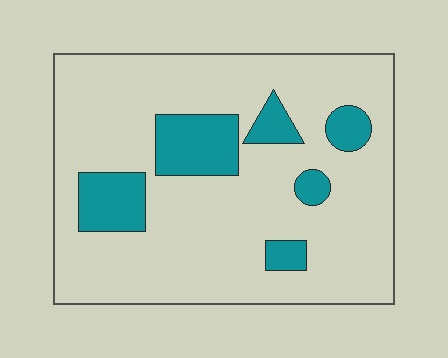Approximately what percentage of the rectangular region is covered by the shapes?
Approximately 20%.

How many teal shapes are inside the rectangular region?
6.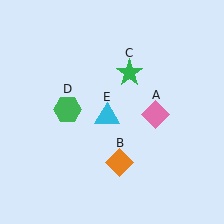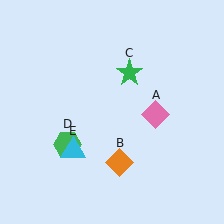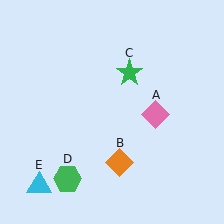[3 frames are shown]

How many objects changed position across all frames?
2 objects changed position: green hexagon (object D), cyan triangle (object E).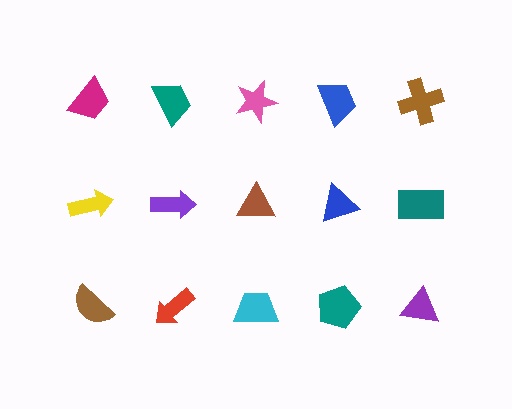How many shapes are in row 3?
5 shapes.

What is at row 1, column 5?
A brown cross.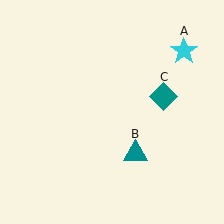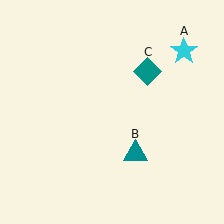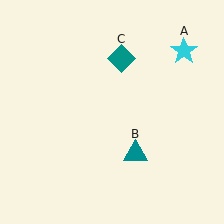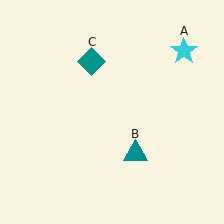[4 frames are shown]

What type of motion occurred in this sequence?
The teal diamond (object C) rotated counterclockwise around the center of the scene.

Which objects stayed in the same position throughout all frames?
Cyan star (object A) and teal triangle (object B) remained stationary.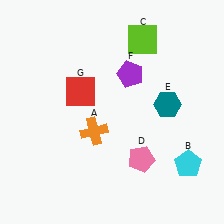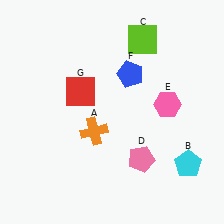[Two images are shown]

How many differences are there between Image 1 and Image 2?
There are 2 differences between the two images.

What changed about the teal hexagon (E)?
In Image 1, E is teal. In Image 2, it changed to pink.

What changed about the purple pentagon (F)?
In Image 1, F is purple. In Image 2, it changed to blue.